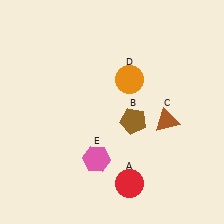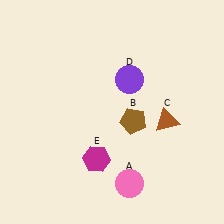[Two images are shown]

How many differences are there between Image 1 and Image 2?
There are 3 differences between the two images.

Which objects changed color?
A changed from red to pink. D changed from orange to purple. E changed from pink to magenta.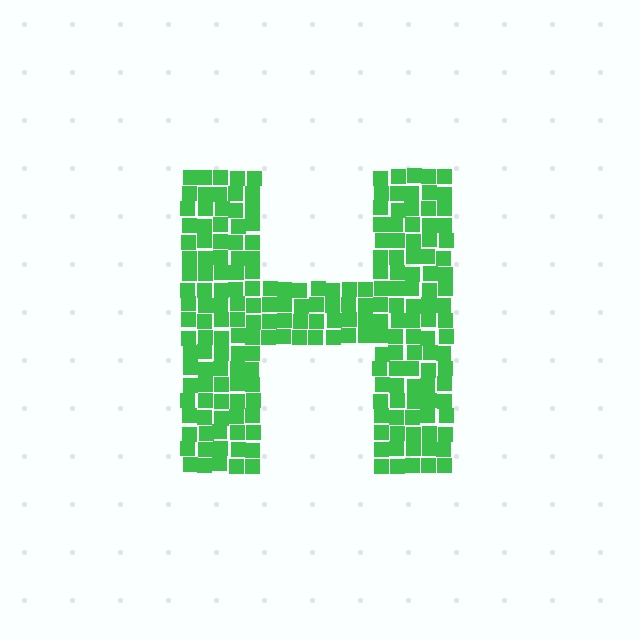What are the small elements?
The small elements are squares.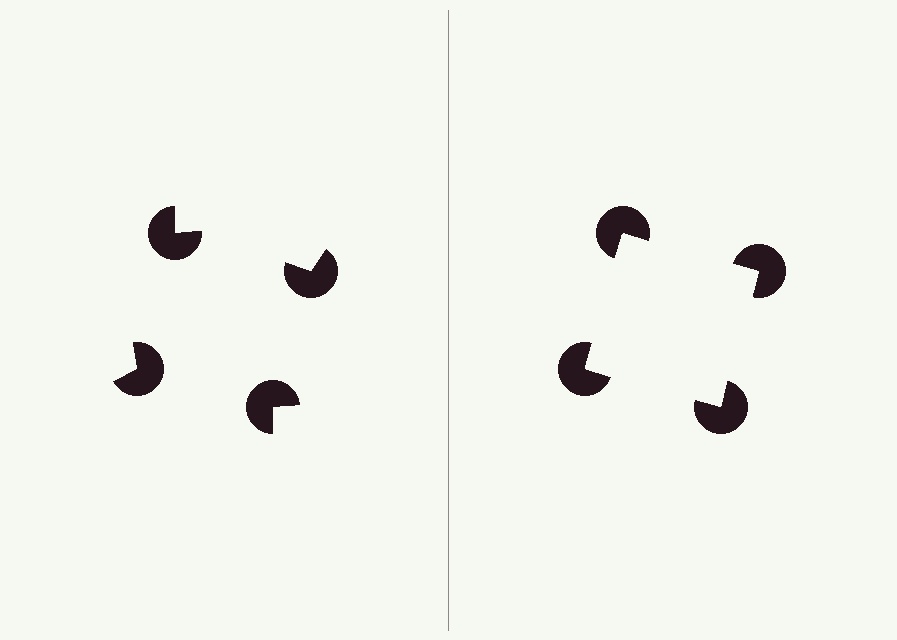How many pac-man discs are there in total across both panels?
8 — 4 on each side.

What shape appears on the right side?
An illusory square.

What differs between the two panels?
The pac-man discs are positioned identically on both sides; only the wedge orientations differ. On the right they align to a square; on the left they are misaligned.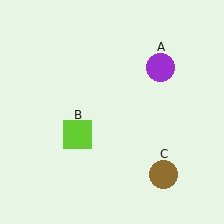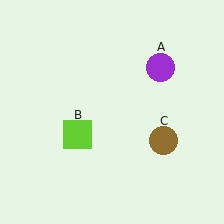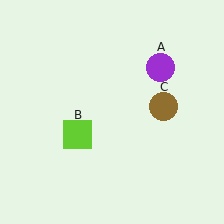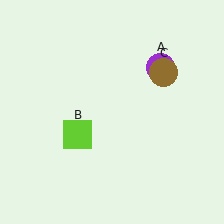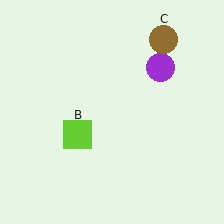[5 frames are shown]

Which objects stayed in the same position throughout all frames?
Purple circle (object A) and lime square (object B) remained stationary.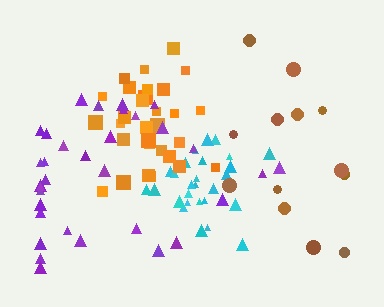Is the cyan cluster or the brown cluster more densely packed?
Cyan.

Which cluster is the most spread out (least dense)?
Brown.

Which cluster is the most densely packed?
Cyan.